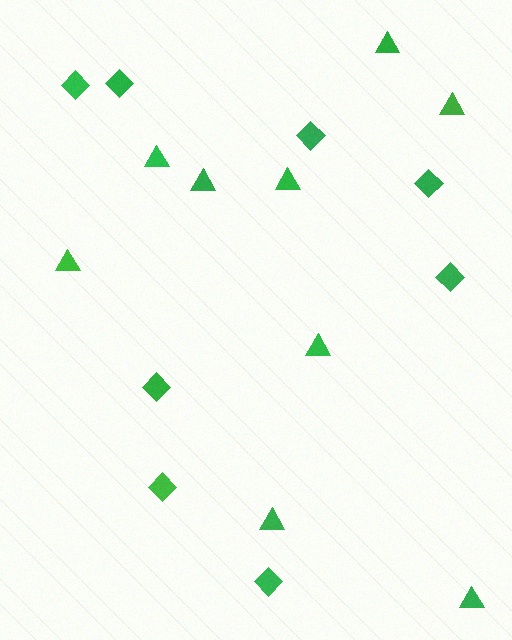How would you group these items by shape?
There are 2 groups: one group of diamonds (8) and one group of triangles (9).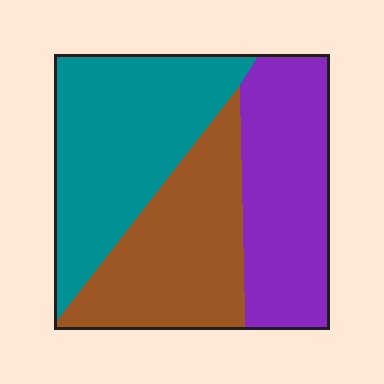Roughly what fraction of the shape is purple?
Purple takes up about one third (1/3) of the shape.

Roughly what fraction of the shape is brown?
Brown takes up about one third (1/3) of the shape.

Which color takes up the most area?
Teal, at roughly 35%.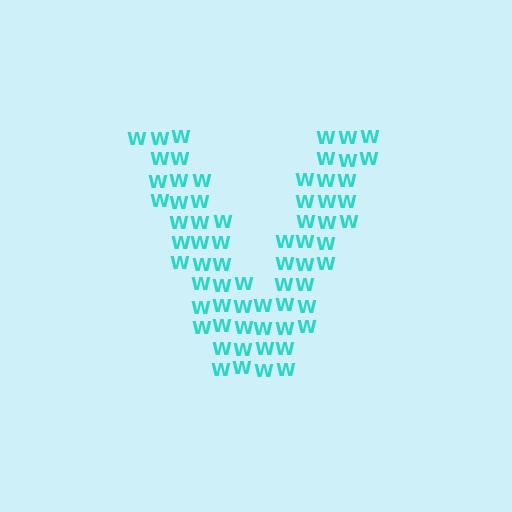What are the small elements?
The small elements are letter W's.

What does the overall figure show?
The overall figure shows the letter V.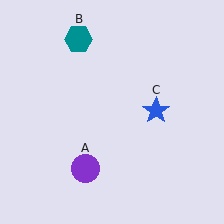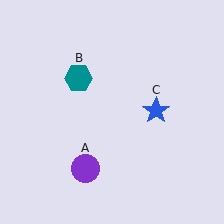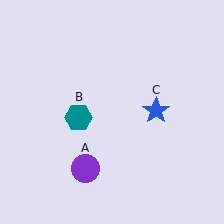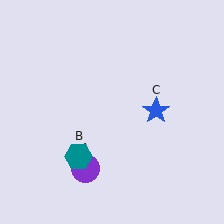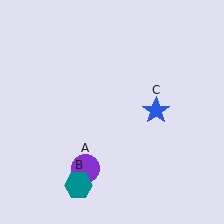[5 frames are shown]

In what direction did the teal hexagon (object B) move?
The teal hexagon (object B) moved down.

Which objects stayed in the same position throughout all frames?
Purple circle (object A) and blue star (object C) remained stationary.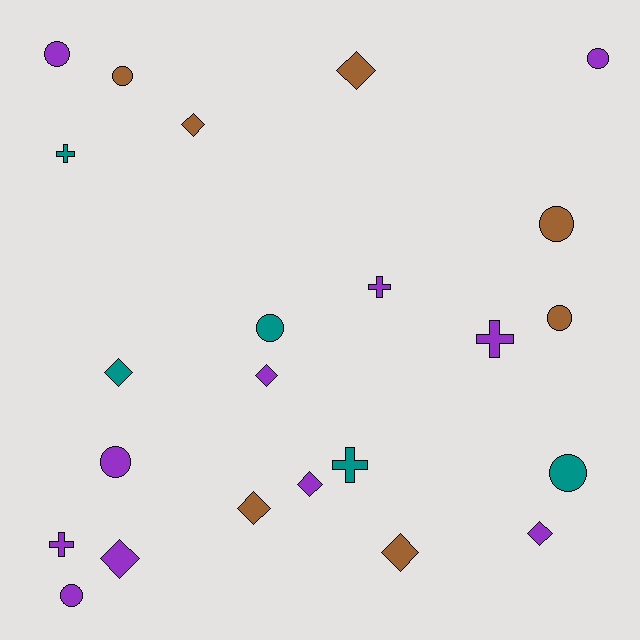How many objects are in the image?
There are 23 objects.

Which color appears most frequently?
Purple, with 11 objects.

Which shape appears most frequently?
Circle, with 9 objects.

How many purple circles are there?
There are 4 purple circles.